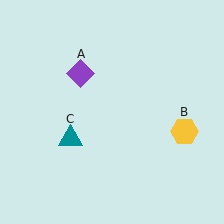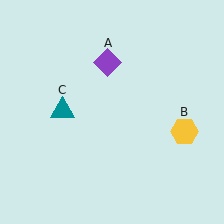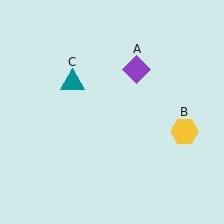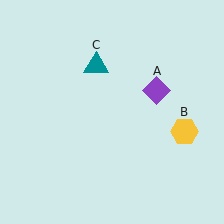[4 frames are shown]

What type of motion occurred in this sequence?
The purple diamond (object A), teal triangle (object C) rotated clockwise around the center of the scene.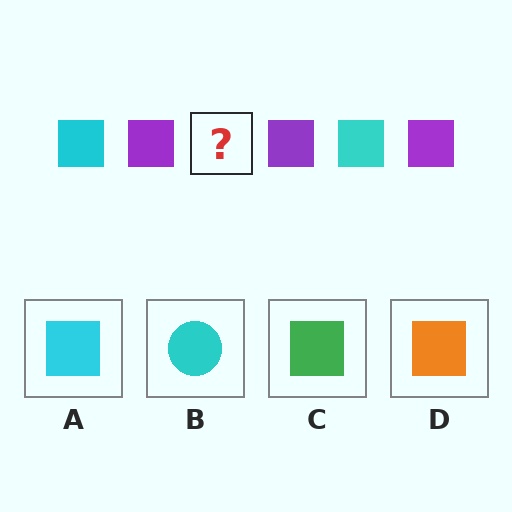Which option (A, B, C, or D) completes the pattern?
A.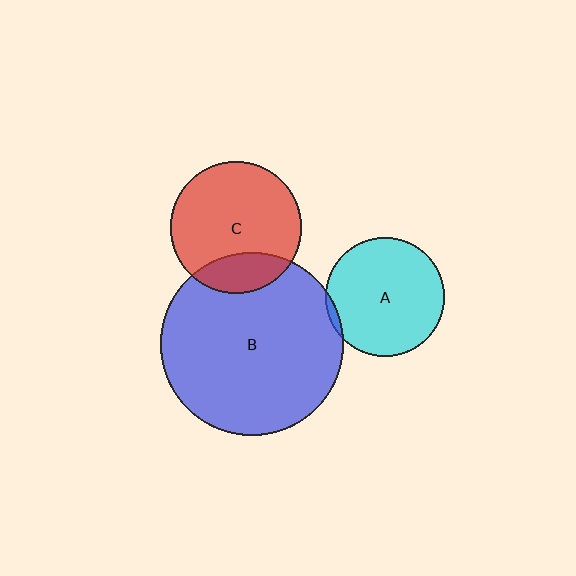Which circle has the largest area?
Circle B (blue).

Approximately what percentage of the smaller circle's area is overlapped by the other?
Approximately 20%.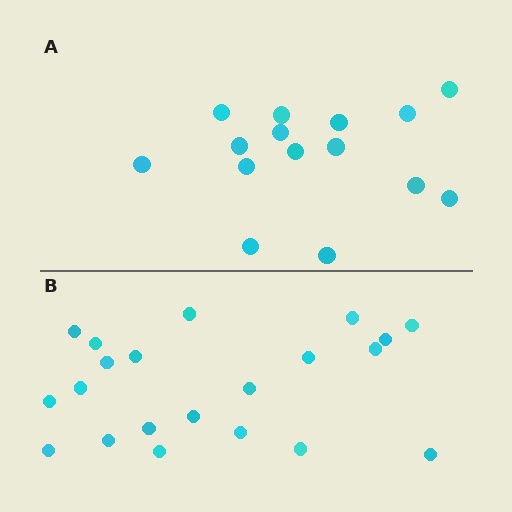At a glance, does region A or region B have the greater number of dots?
Region B (the bottom region) has more dots.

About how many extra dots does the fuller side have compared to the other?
Region B has about 6 more dots than region A.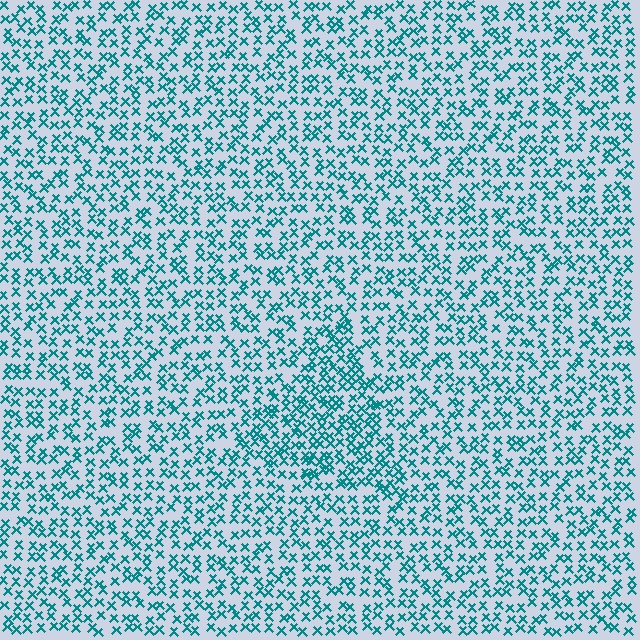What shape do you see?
I see a triangle.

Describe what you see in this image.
The image contains small teal elements arranged at two different densities. A triangle-shaped region is visible where the elements are more densely packed than the surrounding area.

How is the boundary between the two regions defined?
The boundary is defined by a change in element density (approximately 1.6x ratio). All elements are the same color, size, and shape.